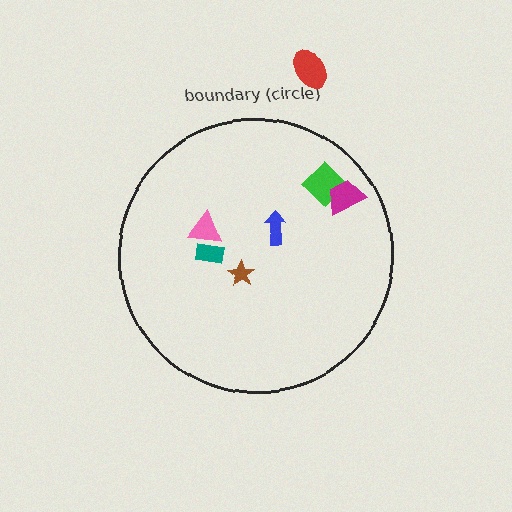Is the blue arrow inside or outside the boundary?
Inside.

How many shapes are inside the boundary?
6 inside, 1 outside.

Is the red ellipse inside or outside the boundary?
Outside.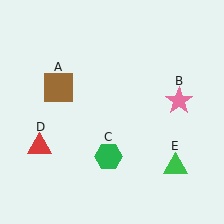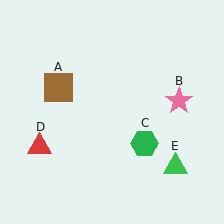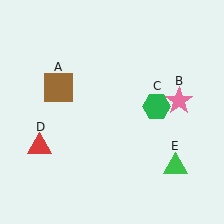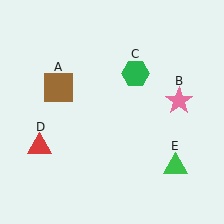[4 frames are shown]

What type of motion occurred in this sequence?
The green hexagon (object C) rotated counterclockwise around the center of the scene.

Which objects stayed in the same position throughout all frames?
Brown square (object A) and pink star (object B) and red triangle (object D) and green triangle (object E) remained stationary.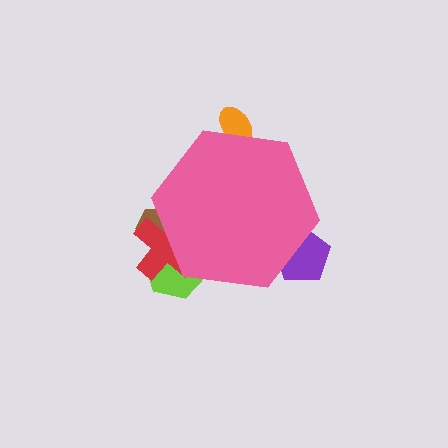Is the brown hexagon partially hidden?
Yes, the brown hexagon is partially hidden behind the pink hexagon.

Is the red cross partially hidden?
Yes, the red cross is partially hidden behind the pink hexagon.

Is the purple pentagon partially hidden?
Yes, the purple pentagon is partially hidden behind the pink hexagon.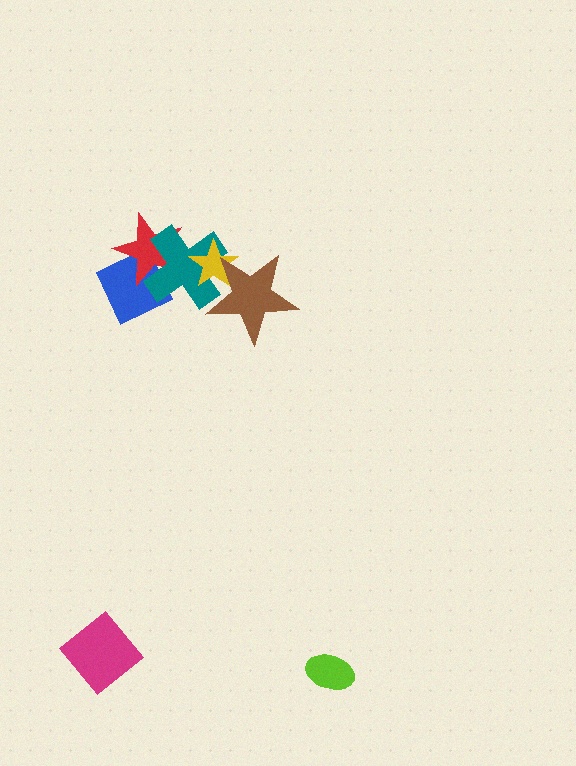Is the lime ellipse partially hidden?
No, no other shape covers it.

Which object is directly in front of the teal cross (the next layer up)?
The yellow star is directly in front of the teal cross.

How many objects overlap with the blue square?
2 objects overlap with the blue square.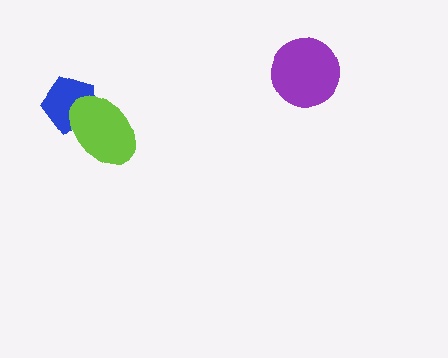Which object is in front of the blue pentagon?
The lime ellipse is in front of the blue pentagon.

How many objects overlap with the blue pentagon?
1 object overlaps with the blue pentagon.